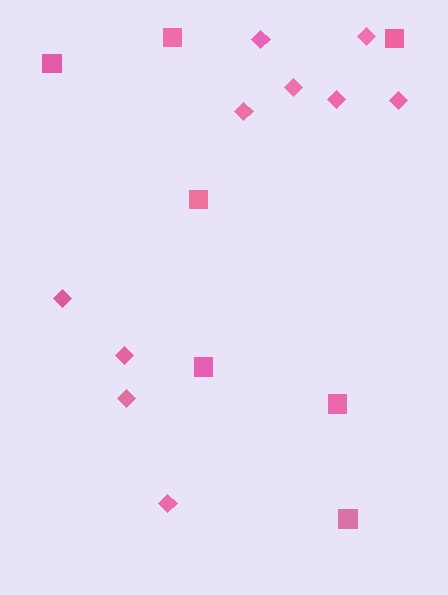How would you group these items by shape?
There are 2 groups: one group of squares (7) and one group of diamonds (10).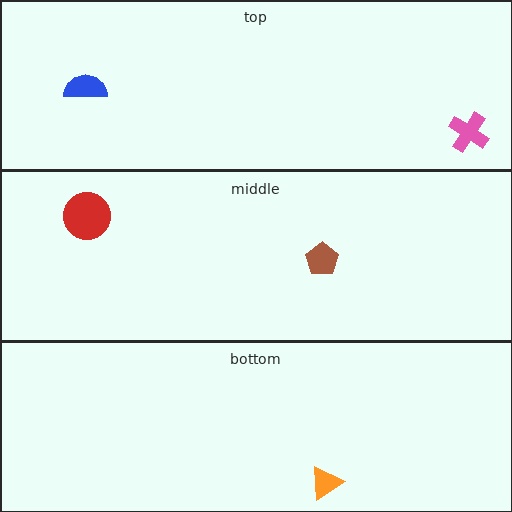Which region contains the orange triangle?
The bottom region.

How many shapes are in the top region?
2.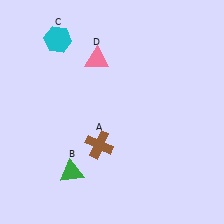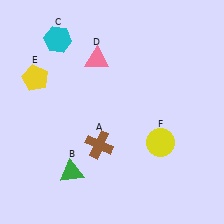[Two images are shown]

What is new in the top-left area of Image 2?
A yellow pentagon (E) was added in the top-left area of Image 2.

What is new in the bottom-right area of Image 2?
A yellow circle (F) was added in the bottom-right area of Image 2.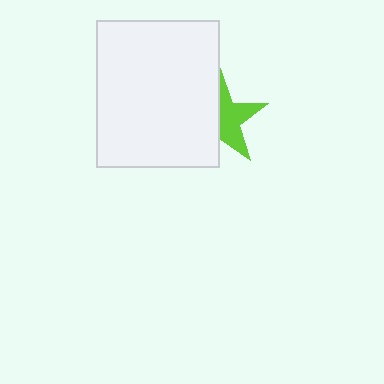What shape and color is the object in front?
The object in front is a white rectangle.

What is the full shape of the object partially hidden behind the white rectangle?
The partially hidden object is a lime star.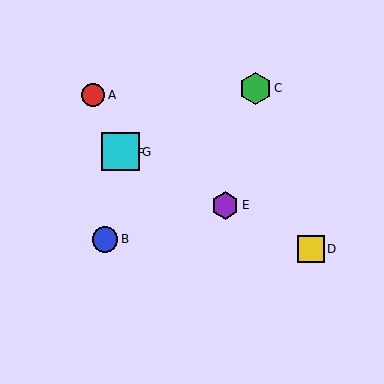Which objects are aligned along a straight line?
Objects D, E, F, G are aligned along a straight line.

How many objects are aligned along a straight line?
4 objects (D, E, F, G) are aligned along a straight line.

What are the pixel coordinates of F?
Object F is at (121, 153).